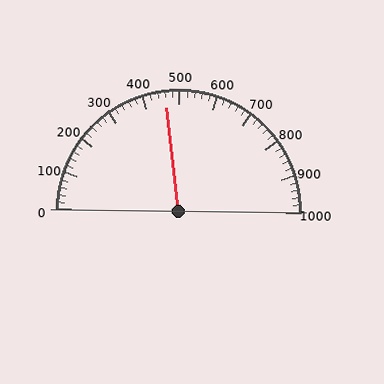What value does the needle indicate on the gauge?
The needle indicates approximately 460.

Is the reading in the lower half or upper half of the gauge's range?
The reading is in the lower half of the range (0 to 1000).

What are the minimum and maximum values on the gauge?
The gauge ranges from 0 to 1000.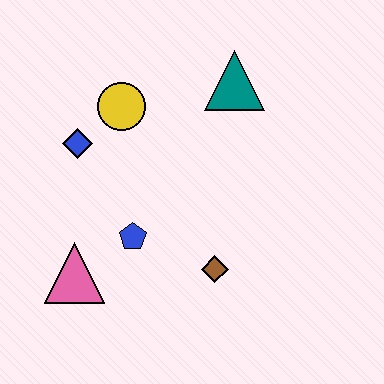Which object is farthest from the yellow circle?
The brown diamond is farthest from the yellow circle.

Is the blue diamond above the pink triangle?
Yes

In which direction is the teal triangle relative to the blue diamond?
The teal triangle is to the right of the blue diamond.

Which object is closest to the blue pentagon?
The pink triangle is closest to the blue pentagon.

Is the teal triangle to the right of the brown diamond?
Yes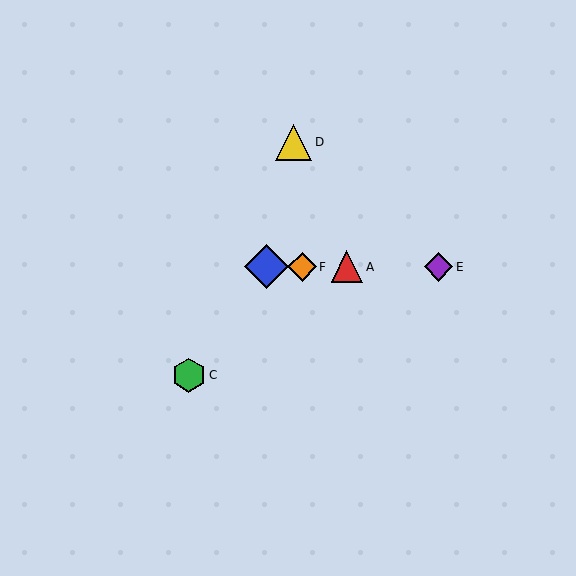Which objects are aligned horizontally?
Objects A, B, E, F are aligned horizontally.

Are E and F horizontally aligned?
Yes, both are at y≈267.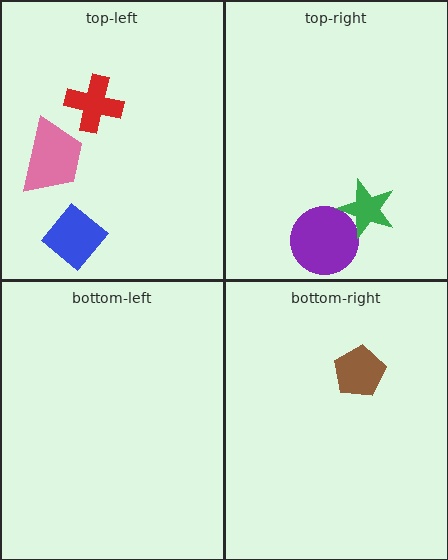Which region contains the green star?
The top-right region.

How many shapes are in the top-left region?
3.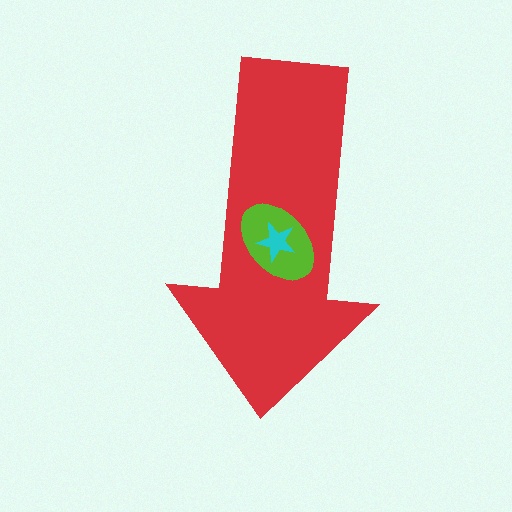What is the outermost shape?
The red arrow.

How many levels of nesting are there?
3.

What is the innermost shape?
The cyan star.